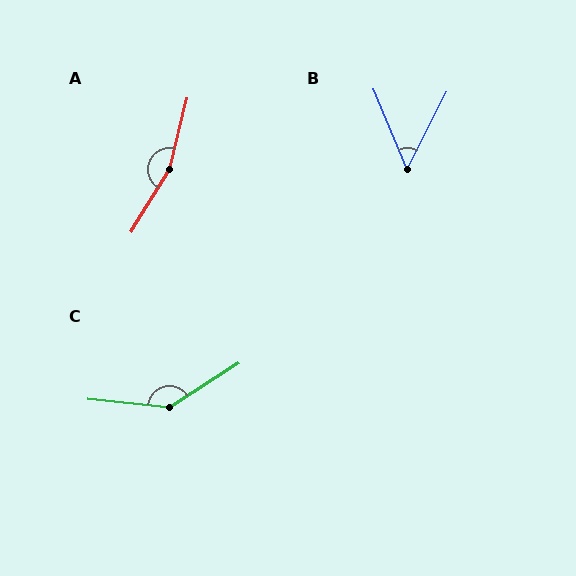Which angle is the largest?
A, at approximately 162 degrees.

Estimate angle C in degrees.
Approximately 141 degrees.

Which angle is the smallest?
B, at approximately 50 degrees.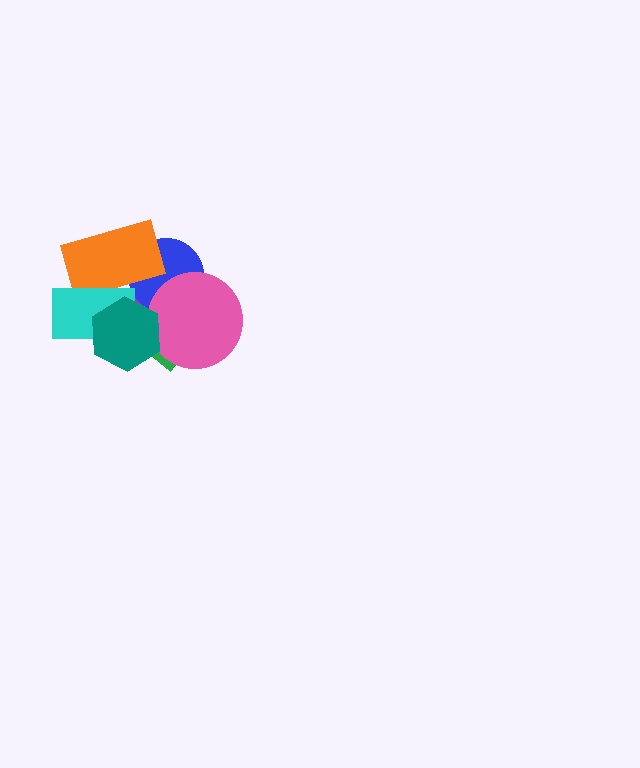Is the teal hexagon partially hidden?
No, no other shape covers it.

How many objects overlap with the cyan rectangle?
2 objects overlap with the cyan rectangle.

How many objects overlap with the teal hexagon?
5 objects overlap with the teal hexagon.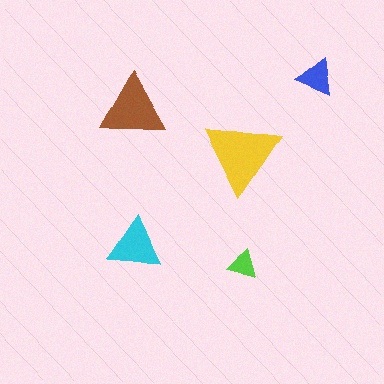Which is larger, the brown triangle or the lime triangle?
The brown one.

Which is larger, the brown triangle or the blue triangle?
The brown one.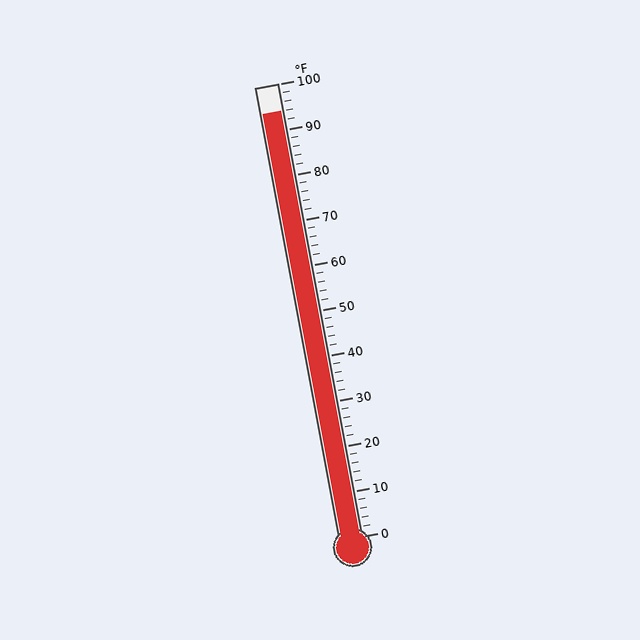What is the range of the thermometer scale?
The thermometer scale ranges from 0°F to 100°F.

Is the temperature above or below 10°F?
The temperature is above 10°F.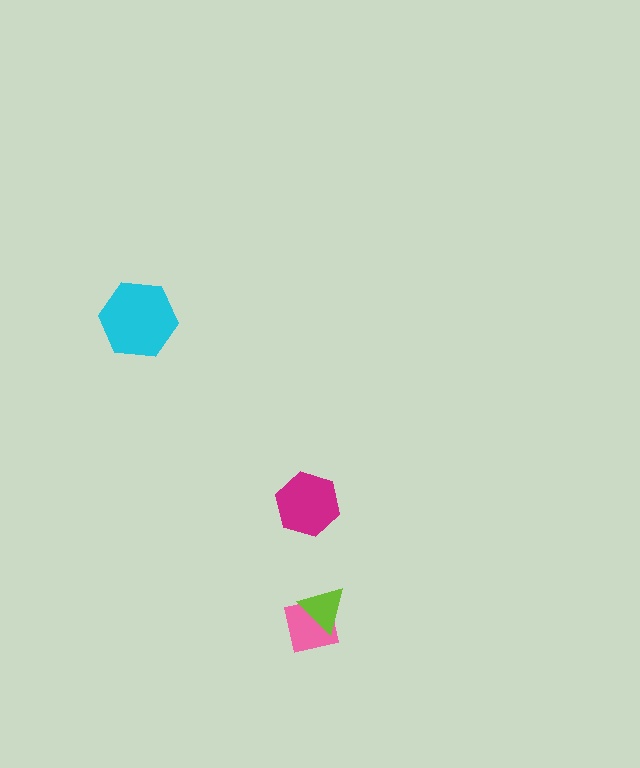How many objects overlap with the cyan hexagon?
0 objects overlap with the cyan hexagon.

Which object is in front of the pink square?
The lime triangle is in front of the pink square.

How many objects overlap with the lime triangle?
1 object overlaps with the lime triangle.